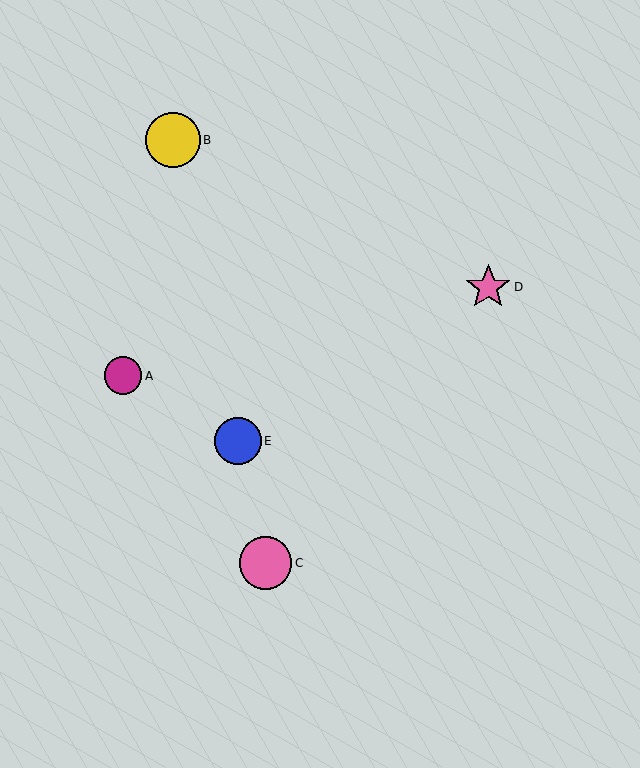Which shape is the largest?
The yellow circle (labeled B) is the largest.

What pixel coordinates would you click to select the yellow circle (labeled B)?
Click at (173, 140) to select the yellow circle B.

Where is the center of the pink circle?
The center of the pink circle is at (266, 563).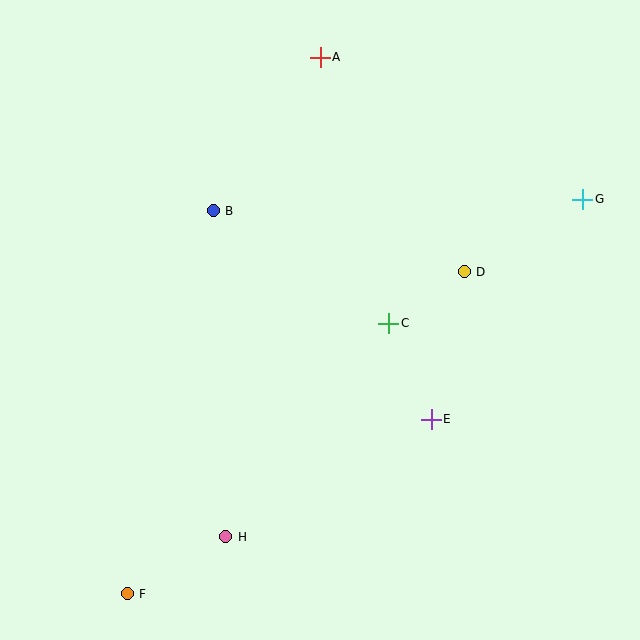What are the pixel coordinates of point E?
Point E is at (431, 419).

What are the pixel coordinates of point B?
Point B is at (213, 211).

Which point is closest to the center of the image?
Point C at (389, 323) is closest to the center.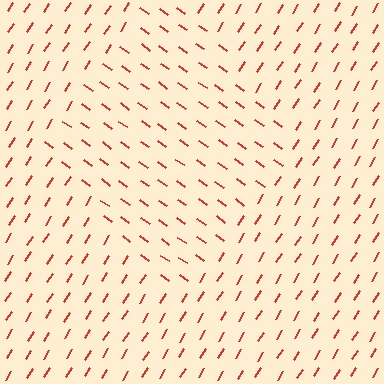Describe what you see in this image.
The image is filled with small red line segments. A diamond region in the image has lines oriented differently from the surrounding lines, creating a visible texture boundary.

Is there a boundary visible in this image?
Yes, there is a texture boundary formed by a change in line orientation.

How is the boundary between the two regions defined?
The boundary is defined purely by a change in line orientation (approximately 87 degrees difference). All lines are the same color and thickness.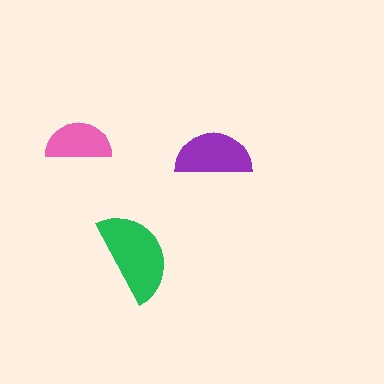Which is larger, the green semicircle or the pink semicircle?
The green one.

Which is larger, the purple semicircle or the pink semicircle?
The purple one.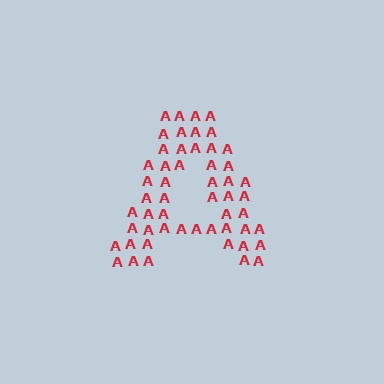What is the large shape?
The large shape is the letter A.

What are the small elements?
The small elements are letter A's.